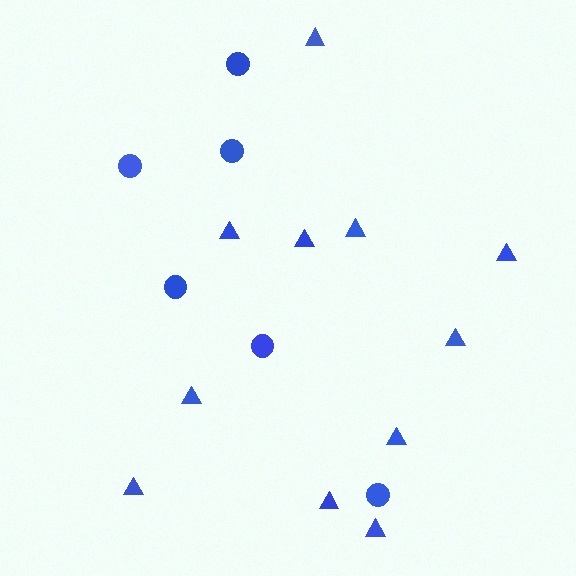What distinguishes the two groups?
There are 2 groups: one group of triangles (11) and one group of circles (6).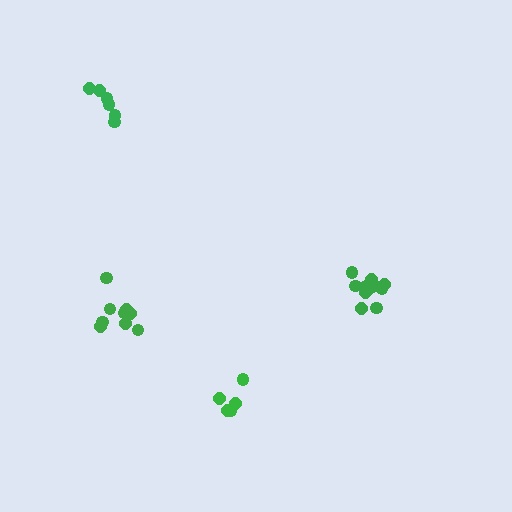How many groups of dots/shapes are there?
There are 4 groups.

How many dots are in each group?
Group 1: 6 dots, Group 2: 5 dots, Group 3: 9 dots, Group 4: 11 dots (31 total).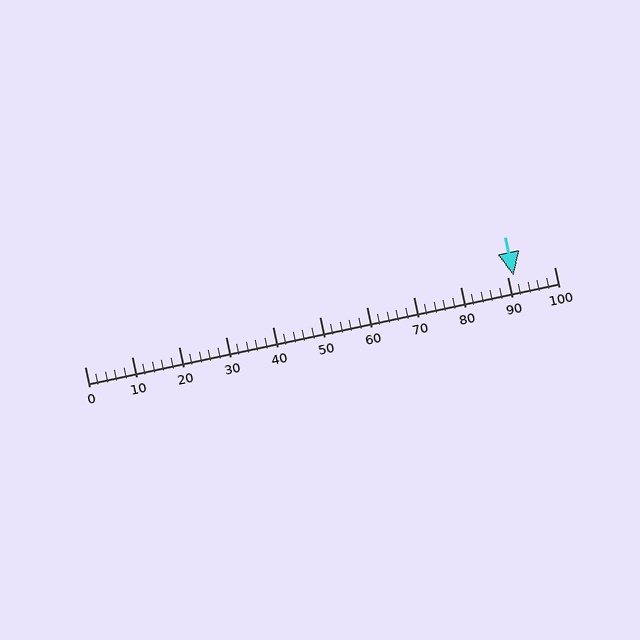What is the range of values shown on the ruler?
The ruler shows values from 0 to 100.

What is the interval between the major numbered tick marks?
The major tick marks are spaced 10 units apart.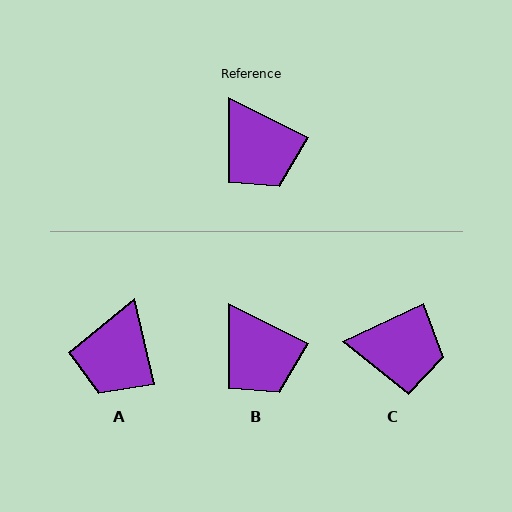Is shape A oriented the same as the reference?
No, it is off by about 51 degrees.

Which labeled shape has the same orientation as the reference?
B.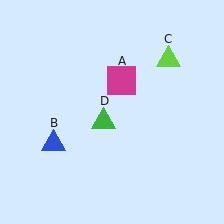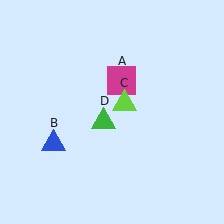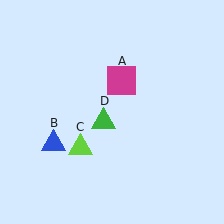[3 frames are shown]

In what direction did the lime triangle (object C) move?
The lime triangle (object C) moved down and to the left.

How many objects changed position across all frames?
1 object changed position: lime triangle (object C).